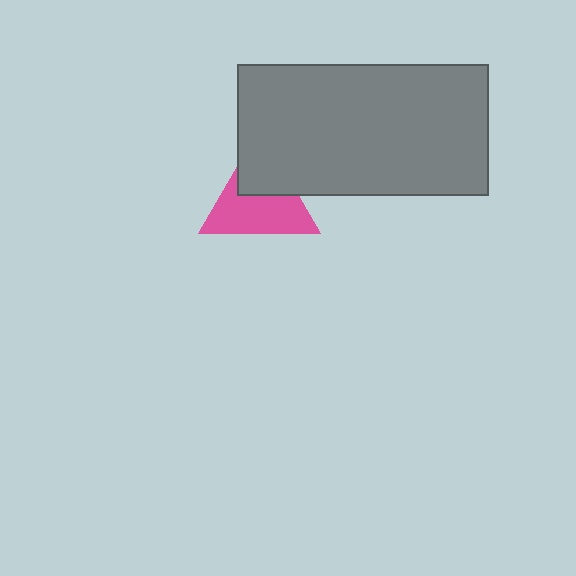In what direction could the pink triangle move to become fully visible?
The pink triangle could move down. That would shift it out from behind the gray rectangle entirely.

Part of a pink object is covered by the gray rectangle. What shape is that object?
It is a triangle.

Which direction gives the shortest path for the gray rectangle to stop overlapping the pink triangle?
Moving up gives the shortest separation.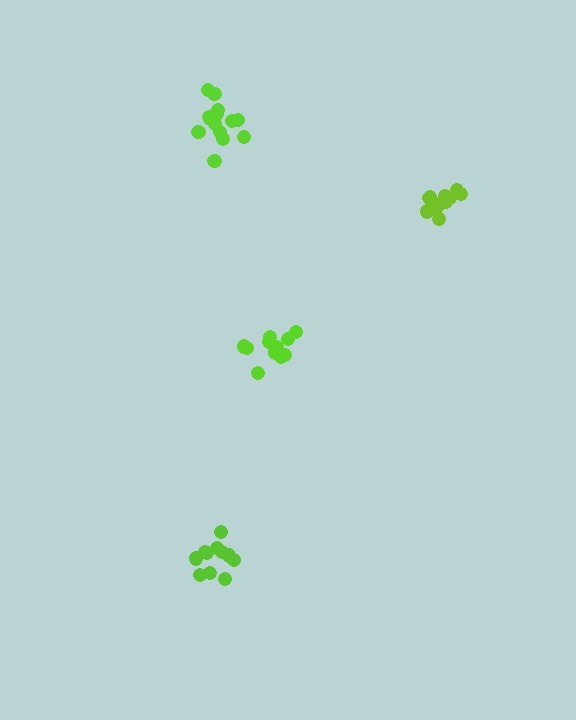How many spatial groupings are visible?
There are 4 spatial groupings.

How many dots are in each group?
Group 1: 14 dots, Group 2: 11 dots, Group 3: 11 dots, Group 4: 11 dots (47 total).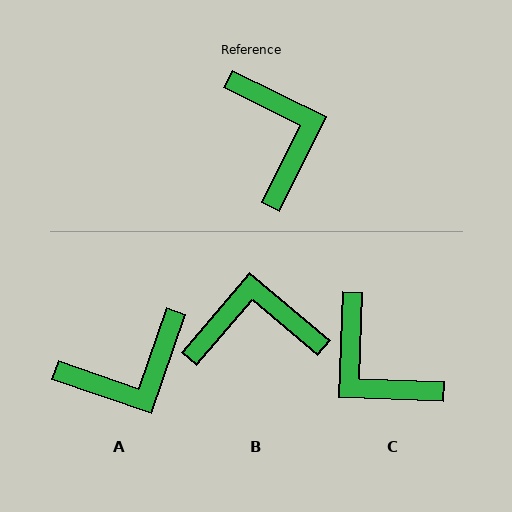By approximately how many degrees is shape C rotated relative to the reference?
Approximately 156 degrees clockwise.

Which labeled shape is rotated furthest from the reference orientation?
C, about 156 degrees away.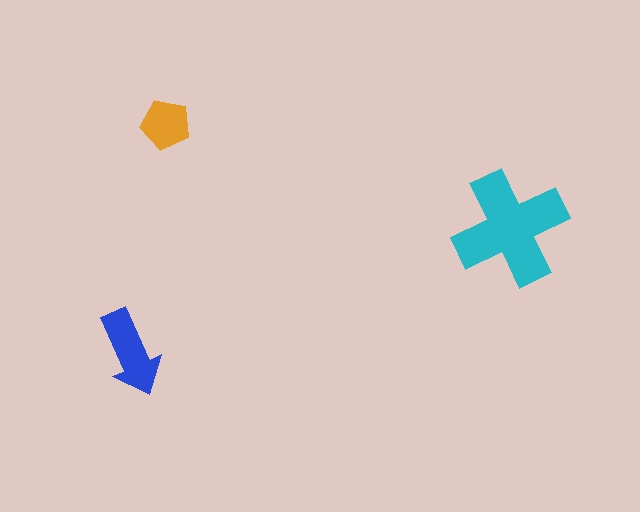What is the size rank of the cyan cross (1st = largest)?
1st.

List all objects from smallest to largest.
The orange pentagon, the blue arrow, the cyan cross.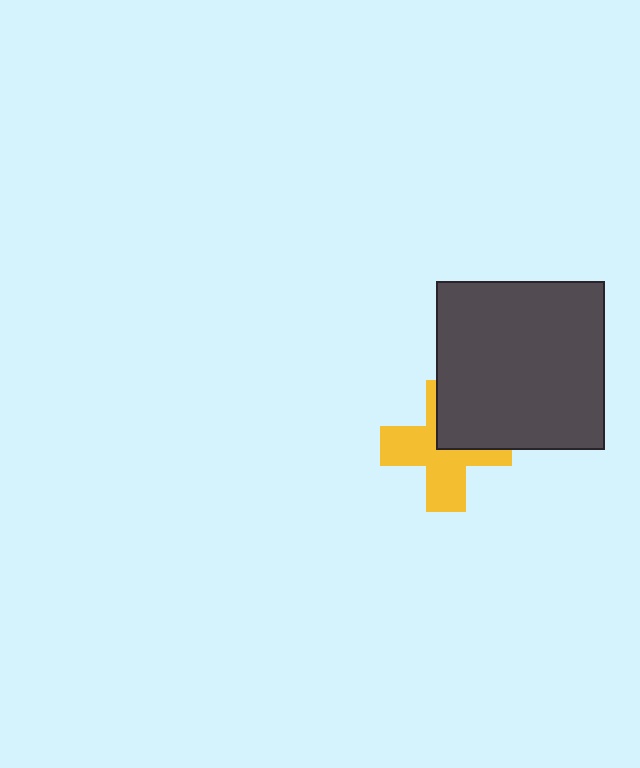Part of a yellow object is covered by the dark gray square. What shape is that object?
It is a cross.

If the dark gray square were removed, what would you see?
You would see the complete yellow cross.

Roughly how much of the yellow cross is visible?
About half of it is visible (roughly 64%).